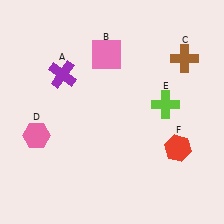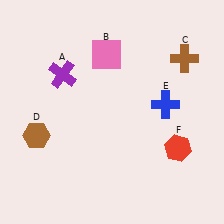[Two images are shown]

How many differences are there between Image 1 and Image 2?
There are 2 differences between the two images.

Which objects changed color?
D changed from pink to brown. E changed from lime to blue.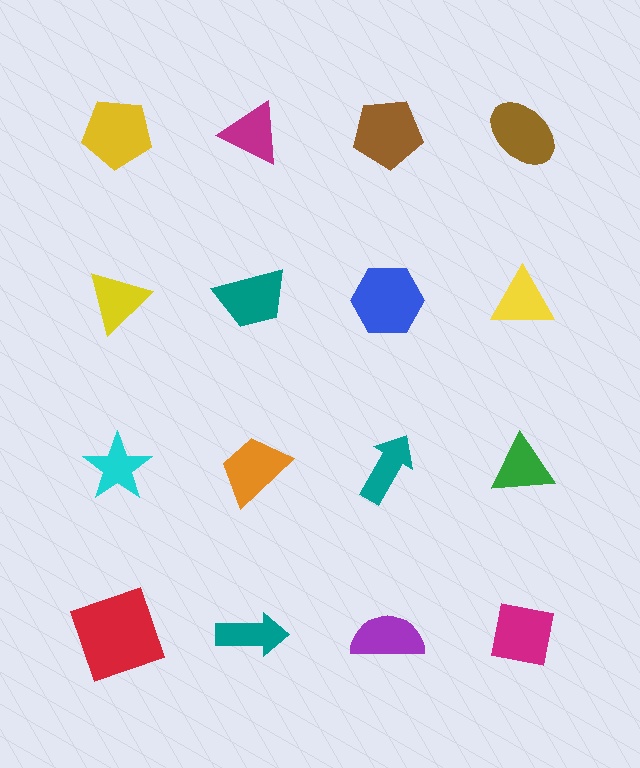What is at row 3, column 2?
An orange trapezoid.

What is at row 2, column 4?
A yellow triangle.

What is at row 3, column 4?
A green triangle.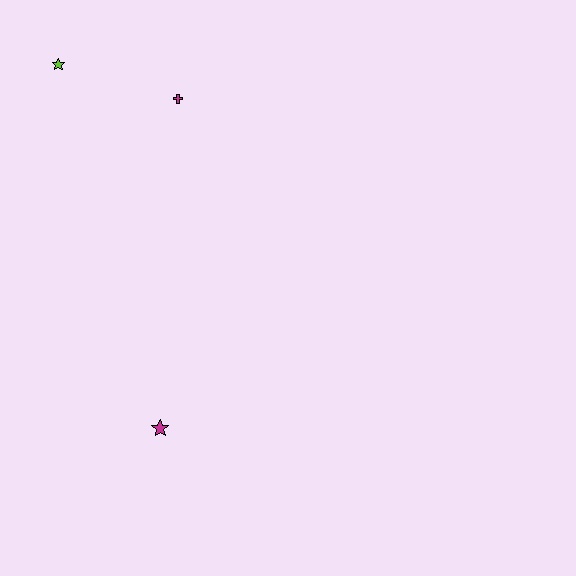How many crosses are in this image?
There is 1 cross.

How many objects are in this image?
There are 3 objects.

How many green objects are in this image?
There are no green objects.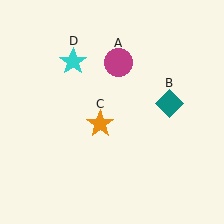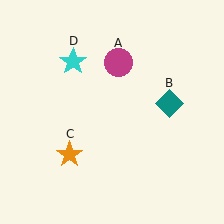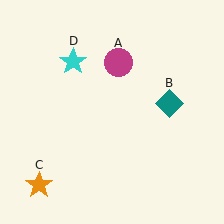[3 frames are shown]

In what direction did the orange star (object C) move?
The orange star (object C) moved down and to the left.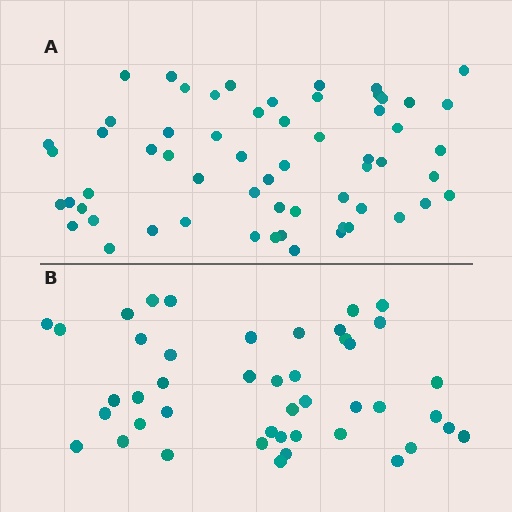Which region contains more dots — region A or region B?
Region A (the top region) has more dots.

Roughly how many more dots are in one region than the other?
Region A has approximately 15 more dots than region B.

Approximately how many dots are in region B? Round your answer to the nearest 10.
About 40 dots. (The exact count is 44, which rounds to 40.)